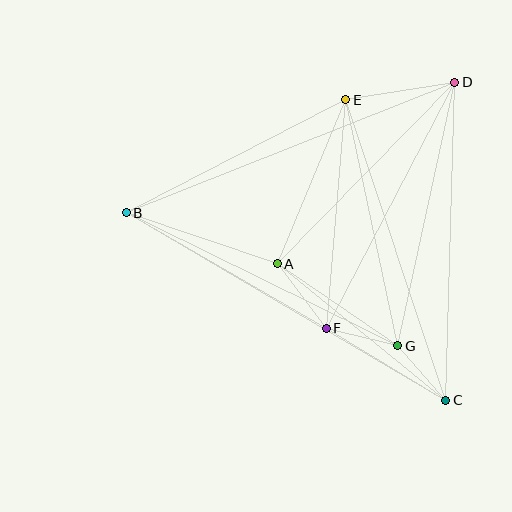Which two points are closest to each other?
Points C and G are closest to each other.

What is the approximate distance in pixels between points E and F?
The distance between E and F is approximately 229 pixels.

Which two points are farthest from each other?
Points B and C are farthest from each other.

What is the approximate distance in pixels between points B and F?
The distance between B and F is approximately 231 pixels.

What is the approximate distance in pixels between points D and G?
The distance between D and G is approximately 270 pixels.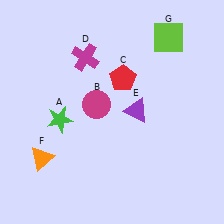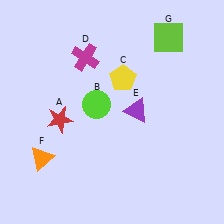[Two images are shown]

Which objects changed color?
A changed from green to red. B changed from magenta to lime. C changed from red to yellow.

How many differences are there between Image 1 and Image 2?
There are 3 differences between the two images.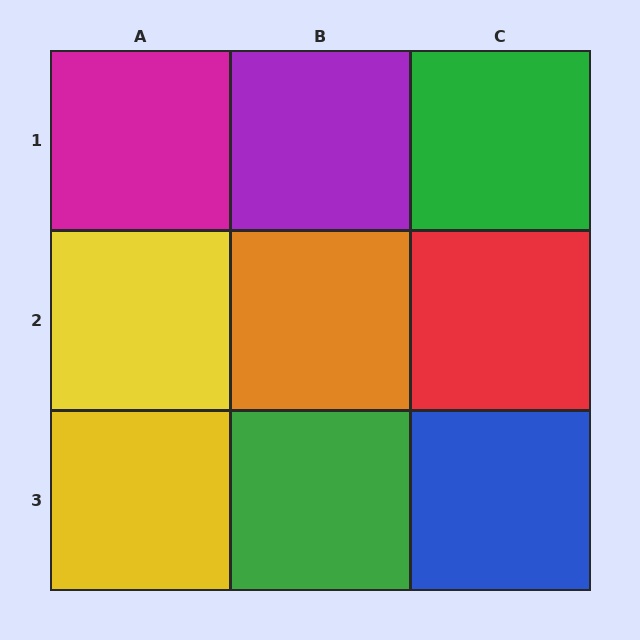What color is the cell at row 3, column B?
Green.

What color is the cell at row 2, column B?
Orange.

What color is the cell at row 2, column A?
Yellow.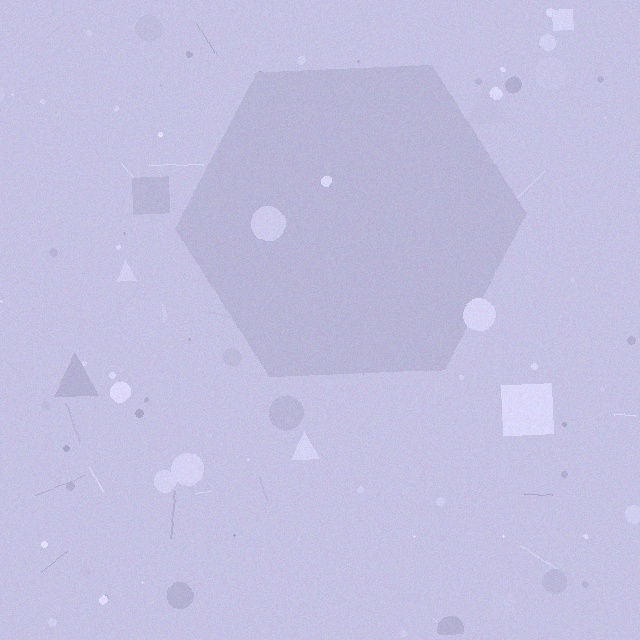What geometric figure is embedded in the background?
A hexagon is embedded in the background.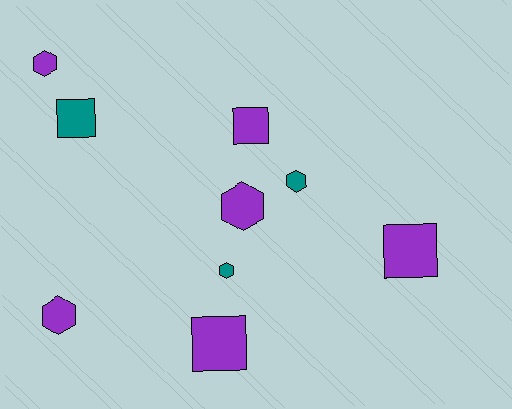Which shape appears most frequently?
Hexagon, with 5 objects.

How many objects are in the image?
There are 9 objects.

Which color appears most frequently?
Purple, with 6 objects.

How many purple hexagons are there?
There are 3 purple hexagons.